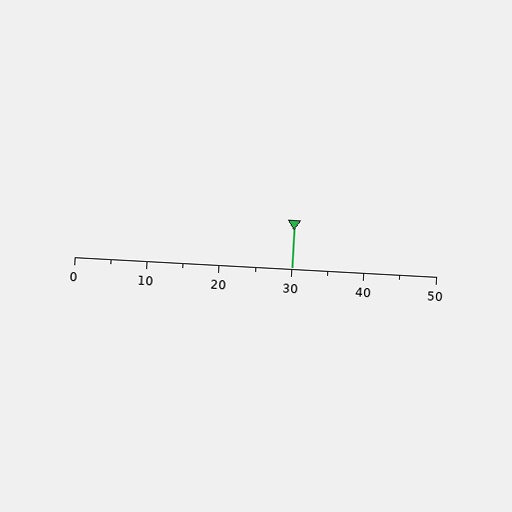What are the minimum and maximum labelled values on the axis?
The axis runs from 0 to 50.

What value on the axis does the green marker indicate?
The marker indicates approximately 30.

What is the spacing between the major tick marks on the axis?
The major ticks are spaced 10 apart.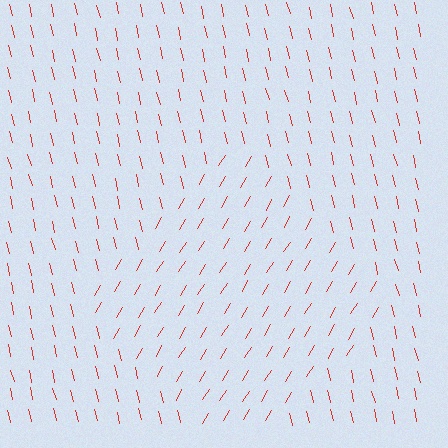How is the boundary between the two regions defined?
The boundary is defined purely by a change in line orientation (approximately 45 degrees difference). All lines are the same color and thickness.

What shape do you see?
I see a diamond.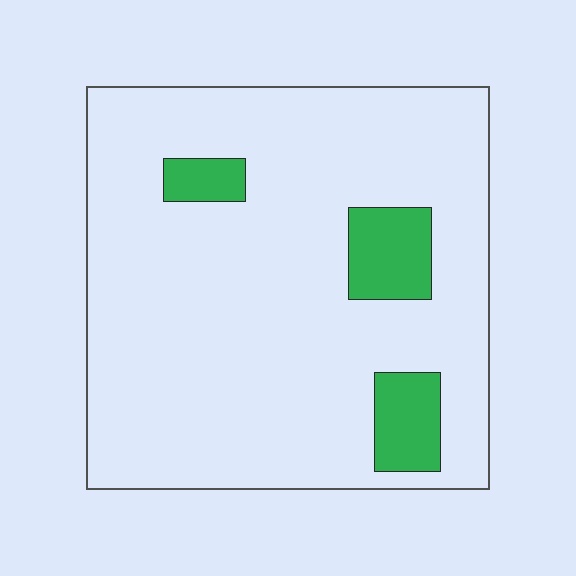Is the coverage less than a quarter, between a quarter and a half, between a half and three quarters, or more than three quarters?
Less than a quarter.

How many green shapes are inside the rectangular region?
3.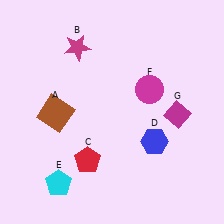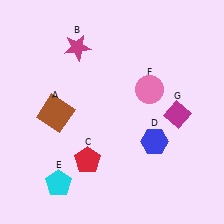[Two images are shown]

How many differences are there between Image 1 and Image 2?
There is 1 difference between the two images.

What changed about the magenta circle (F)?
In Image 1, F is magenta. In Image 2, it changed to pink.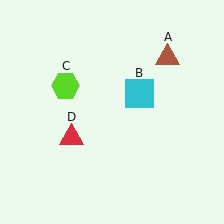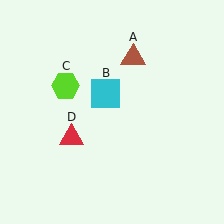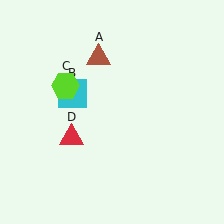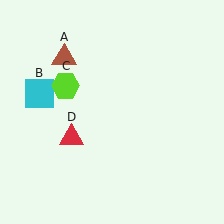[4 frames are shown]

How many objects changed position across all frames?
2 objects changed position: brown triangle (object A), cyan square (object B).